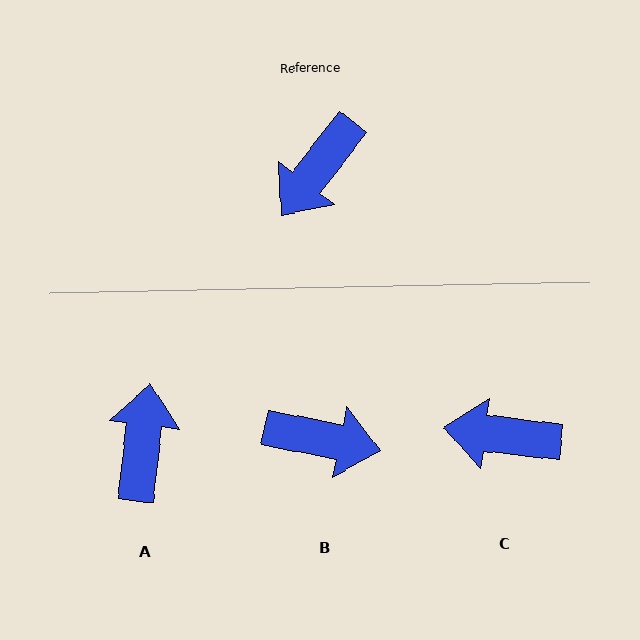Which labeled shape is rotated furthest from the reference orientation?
A, about 149 degrees away.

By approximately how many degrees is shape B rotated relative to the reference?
Approximately 117 degrees counter-clockwise.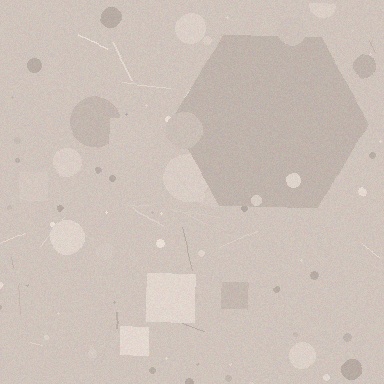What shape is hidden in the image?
A hexagon is hidden in the image.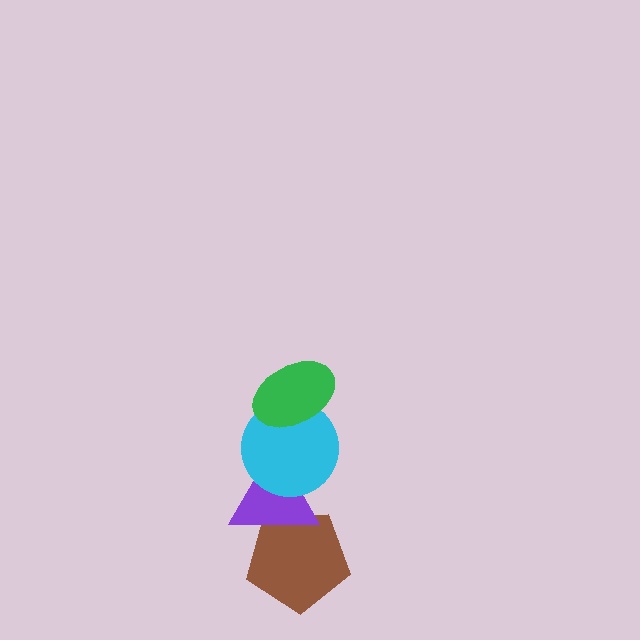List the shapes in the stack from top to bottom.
From top to bottom: the green ellipse, the cyan circle, the purple triangle, the brown pentagon.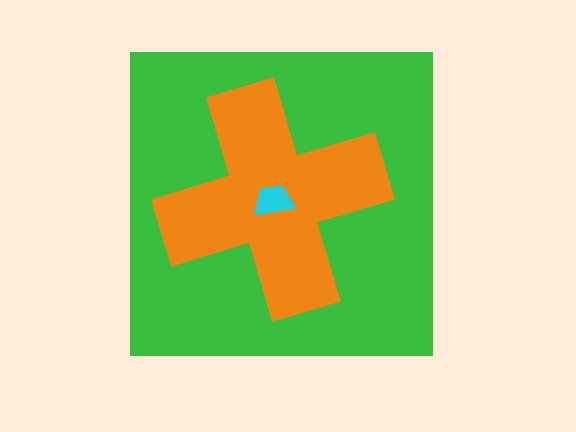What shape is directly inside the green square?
The orange cross.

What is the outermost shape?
The green square.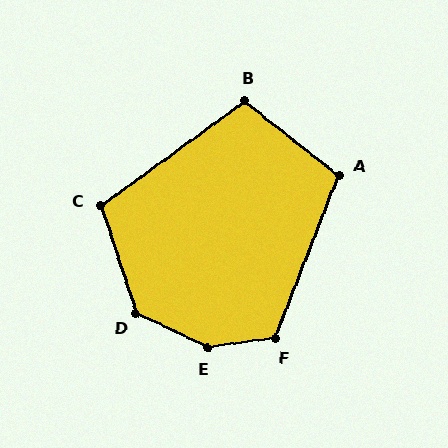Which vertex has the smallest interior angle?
B, at approximately 106 degrees.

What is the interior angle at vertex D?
Approximately 135 degrees (obtuse).